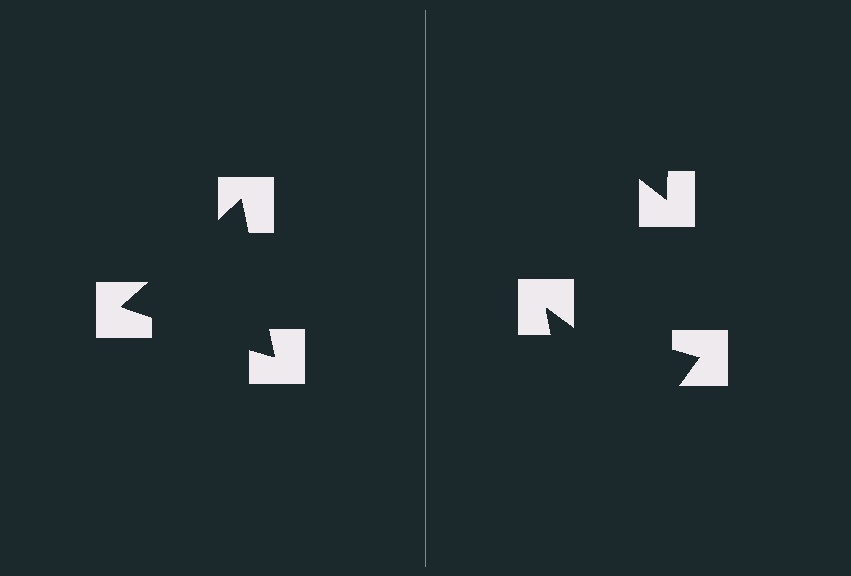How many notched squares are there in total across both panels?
6 — 3 on each side.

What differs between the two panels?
The notched squares are positioned identically on both sides; only the wedge orientations differ. On the left they align to a triangle; on the right they are misaligned.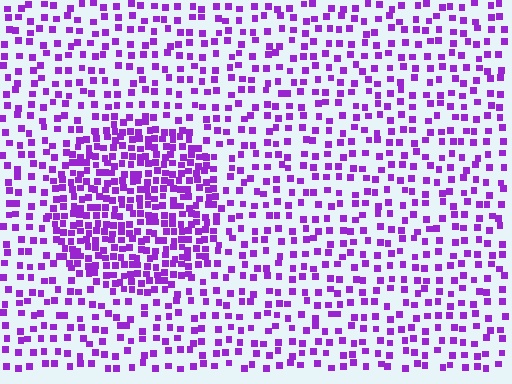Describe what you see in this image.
The image contains small purple elements arranged at two different densities. A circle-shaped region is visible where the elements are more densely packed than the surrounding area.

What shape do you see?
I see a circle.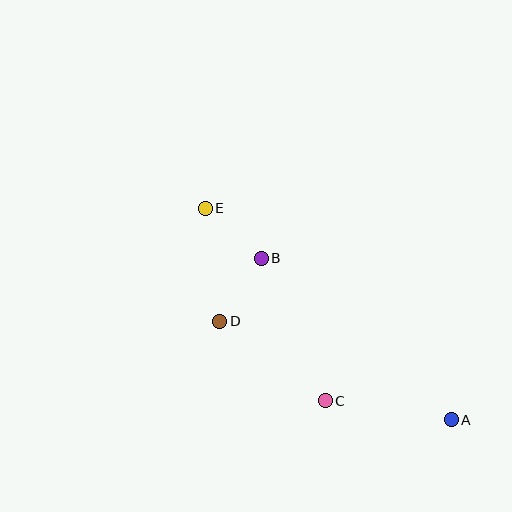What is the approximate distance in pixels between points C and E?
The distance between C and E is approximately 227 pixels.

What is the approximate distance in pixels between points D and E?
The distance between D and E is approximately 114 pixels.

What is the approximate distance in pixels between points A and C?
The distance between A and C is approximately 127 pixels.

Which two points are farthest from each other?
Points A and E are farthest from each other.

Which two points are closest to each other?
Points B and E are closest to each other.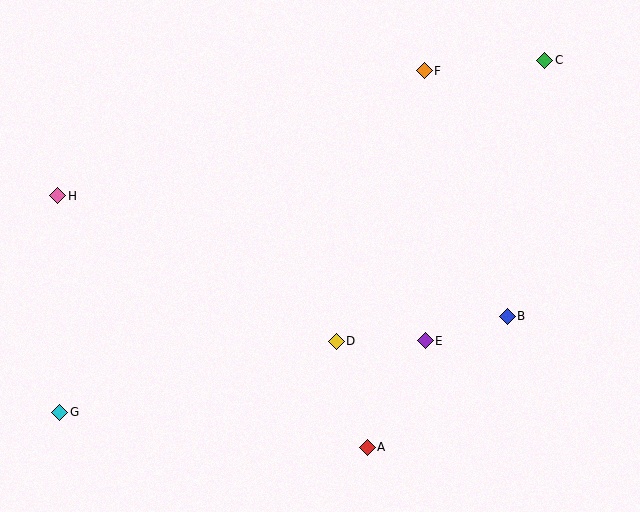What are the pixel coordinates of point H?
Point H is at (58, 196).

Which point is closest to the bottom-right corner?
Point B is closest to the bottom-right corner.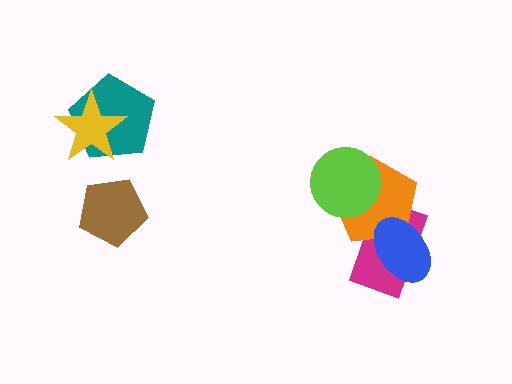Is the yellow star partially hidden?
No, no other shape covers it.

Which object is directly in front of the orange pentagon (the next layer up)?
The blue ellipse is directly in front of the orange pentagon.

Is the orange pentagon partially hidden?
Yes, it is partially covered by another shape.